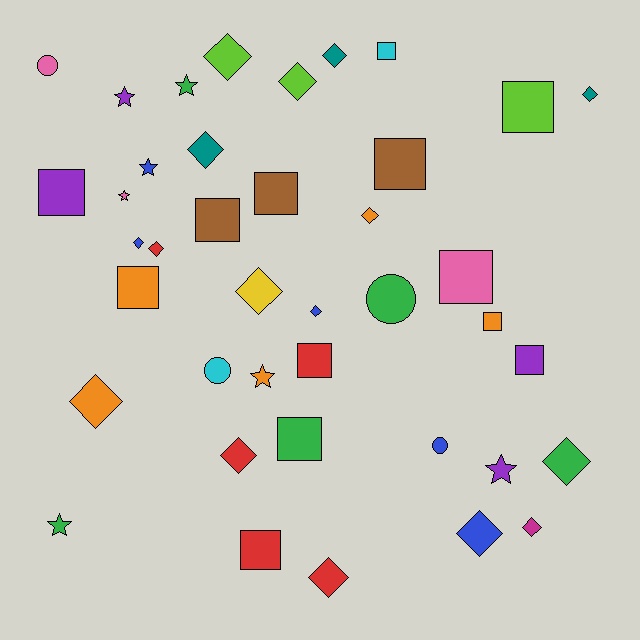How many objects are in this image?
There are 40 objects.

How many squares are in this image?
There are 13 squares.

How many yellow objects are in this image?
There is 1 yellow object.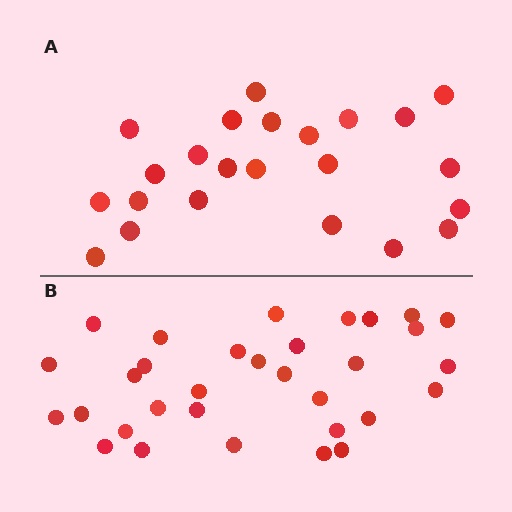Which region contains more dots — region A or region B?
Region B (the bottom region) has more dots.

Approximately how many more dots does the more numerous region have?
Region B has roughly 8 or so more dots than region A.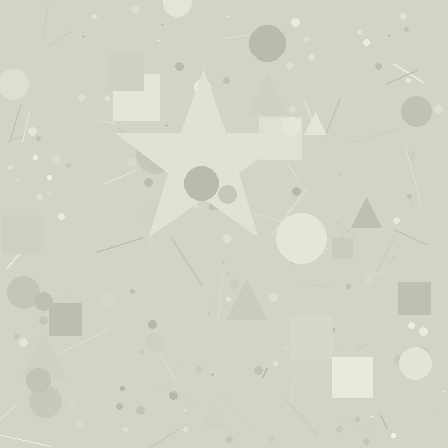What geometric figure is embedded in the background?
A star is embedded in the background.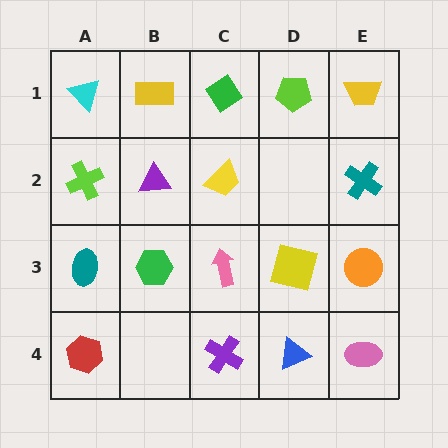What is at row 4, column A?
A red hexagon.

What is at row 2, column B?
A purple triangle.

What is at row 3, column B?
A green hexagon.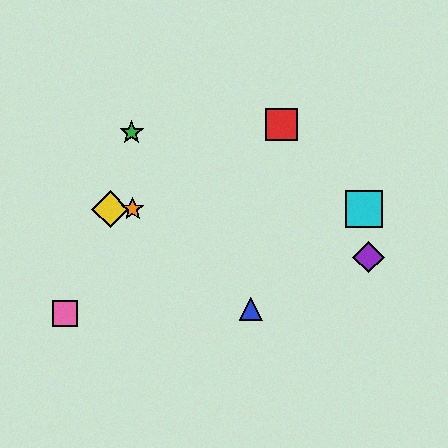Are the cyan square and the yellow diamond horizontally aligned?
Yes, both are at y≈209.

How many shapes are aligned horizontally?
3 shapes (the yellow diamond, the orange star, the cyan square) are aligned horizontally.